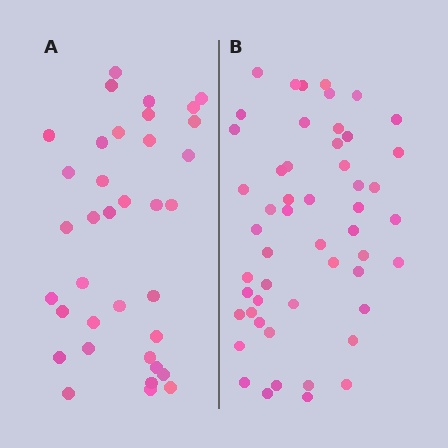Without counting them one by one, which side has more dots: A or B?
Region B (the right region) has more dots.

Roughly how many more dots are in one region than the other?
Region B has approximately 15 more dots than region A.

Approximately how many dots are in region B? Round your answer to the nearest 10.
About 50 dots. (The exact count is 52, which rounds to 50.)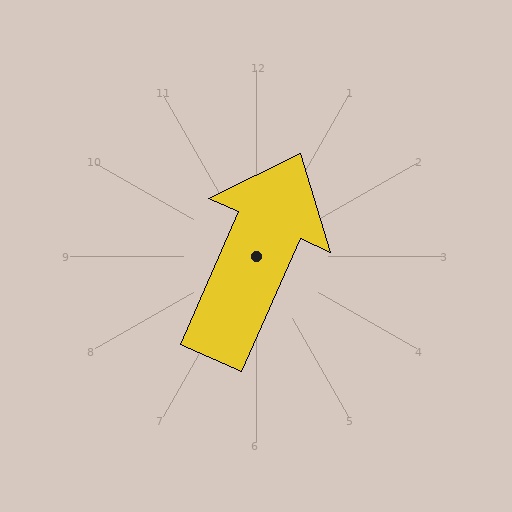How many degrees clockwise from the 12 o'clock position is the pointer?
Approximately 24 degrees.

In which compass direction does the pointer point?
Northeast.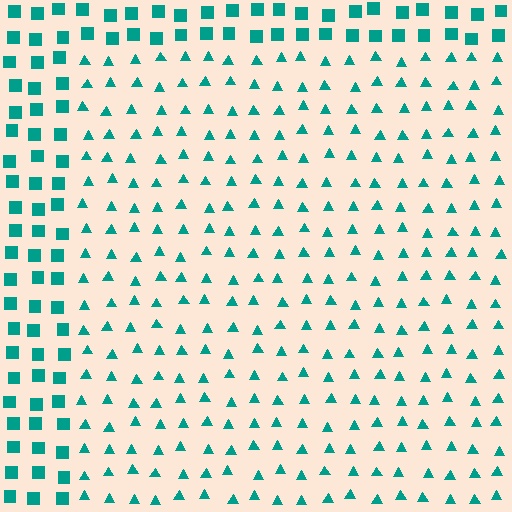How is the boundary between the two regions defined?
The boundary is defined by a change in element shape: triangles inside vs. squares outside. All elements share the same color and spacing.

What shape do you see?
I see a rectangle.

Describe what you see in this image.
The image is filled with small teal elements arranged in a uniform grid. A rectangle-shaped region contains triangles, while the surrounding area contains squares. The boundary is defined purely by the change in element shape.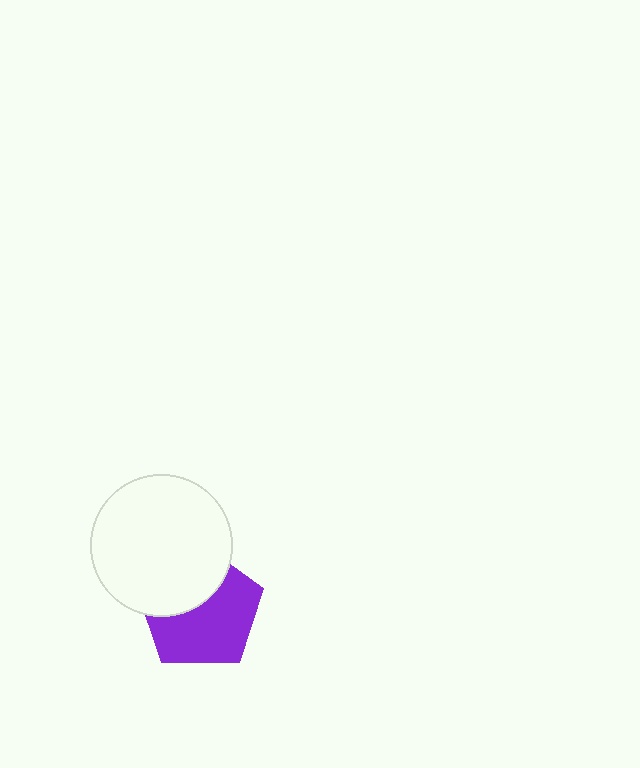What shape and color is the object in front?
The object in front is a white circle.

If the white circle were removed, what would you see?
You would see the complete purple pentagon.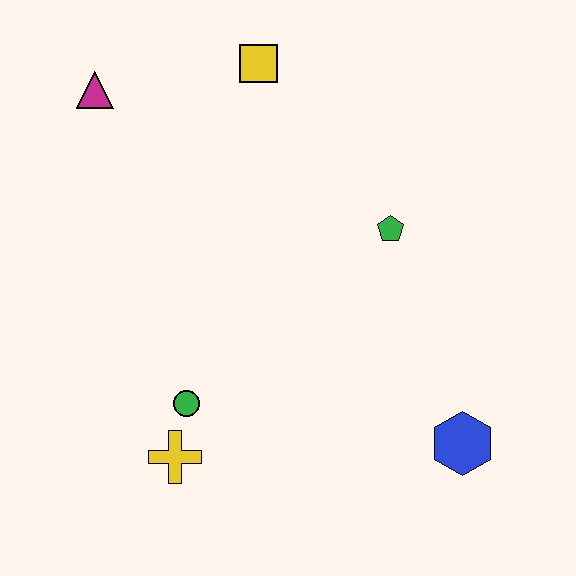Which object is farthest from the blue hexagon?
The magenta triangle is farthest from the blue hexagon.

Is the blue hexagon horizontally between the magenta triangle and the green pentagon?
No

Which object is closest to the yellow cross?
The green circle is closest to the yellow cross.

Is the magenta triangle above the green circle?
Yes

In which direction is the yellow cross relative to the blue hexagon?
The yellow cross is to the left of the blue hexagon.